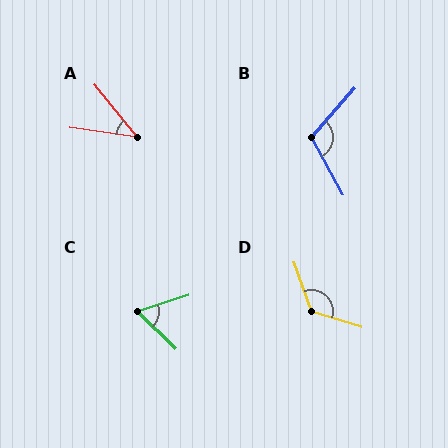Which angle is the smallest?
A, at approximately 43 degrees.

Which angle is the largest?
D, at approximately 126 degrees.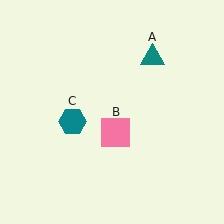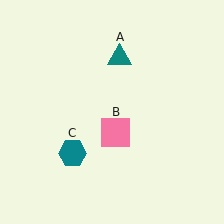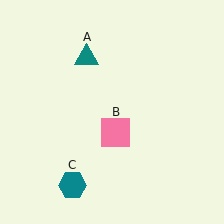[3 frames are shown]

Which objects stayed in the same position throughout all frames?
Pink square (object B) remained stationary.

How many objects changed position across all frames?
2 objects changed position: teal triangle (object A), teal hexagon (object C).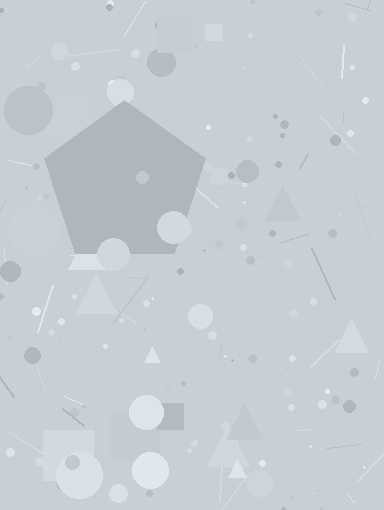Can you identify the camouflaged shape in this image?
The camouflaged shape is a pentagon.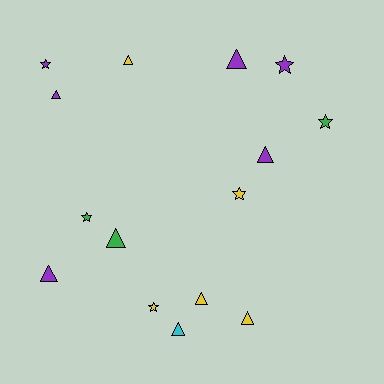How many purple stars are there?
There are 2 purple stars.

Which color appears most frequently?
Purple, with 6 objects.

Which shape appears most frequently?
Triangle, with 9 objects.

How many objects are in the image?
There are 15 objects.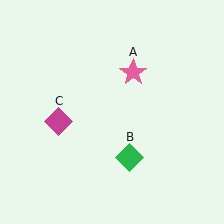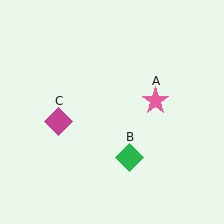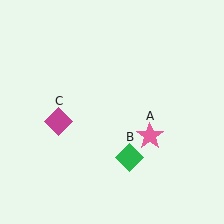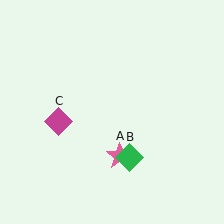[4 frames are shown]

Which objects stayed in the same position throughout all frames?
Green diamond (object B) and magenta diamond (object C) remained stationary.